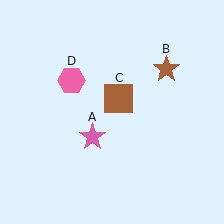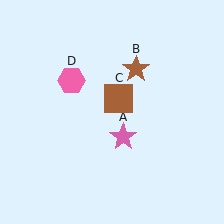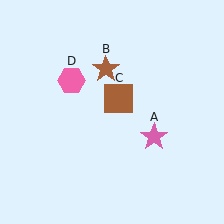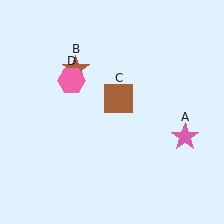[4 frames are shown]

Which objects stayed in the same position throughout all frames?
Brown square (object C) and pink hexagon (object D) remained stationary.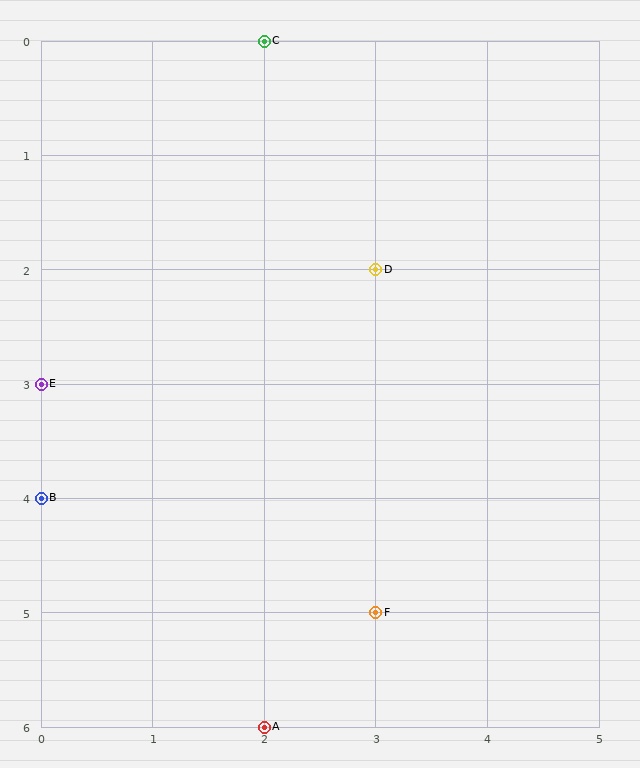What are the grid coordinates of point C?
Point C is at grid coordinates (2, 0).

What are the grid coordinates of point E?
Point E is at grid coordinates (0, 3).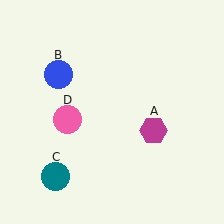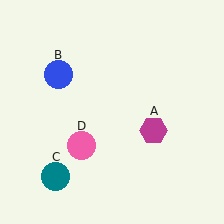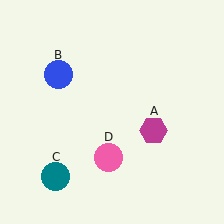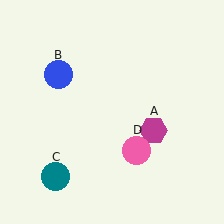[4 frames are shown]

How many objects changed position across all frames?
1 object changed position: pink circle (object D).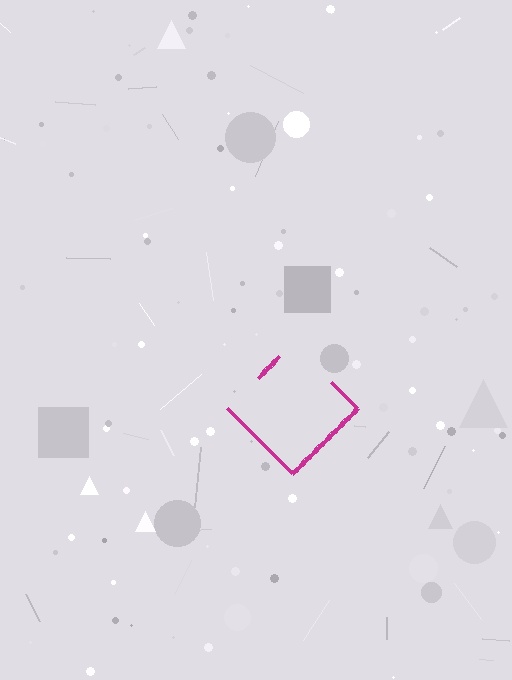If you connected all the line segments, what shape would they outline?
They would outline a diamond.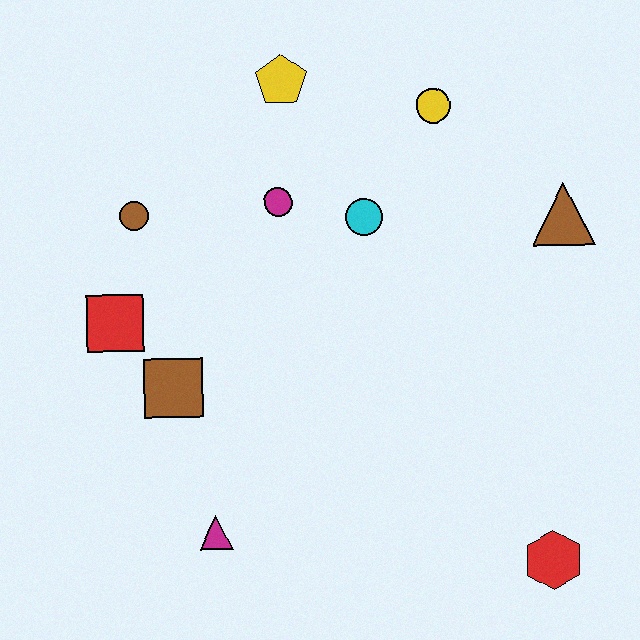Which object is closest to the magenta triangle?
The brown square is closest to the magenta triangle.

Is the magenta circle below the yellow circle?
Yes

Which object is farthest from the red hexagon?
The yellow pentagon is farthest from the red hexagon.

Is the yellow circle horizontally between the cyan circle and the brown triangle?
Yes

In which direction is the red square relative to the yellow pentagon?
The red square is below the yellow pentagon.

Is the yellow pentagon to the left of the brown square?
No